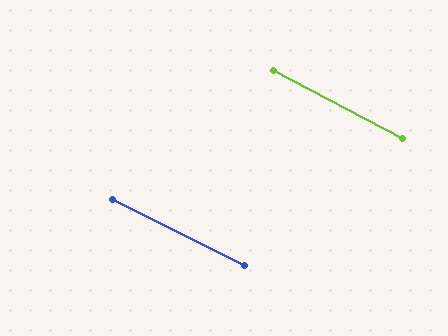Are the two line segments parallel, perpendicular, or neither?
Parallel — their directions differ by only 1.4°.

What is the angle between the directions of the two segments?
Approximately 1 degree.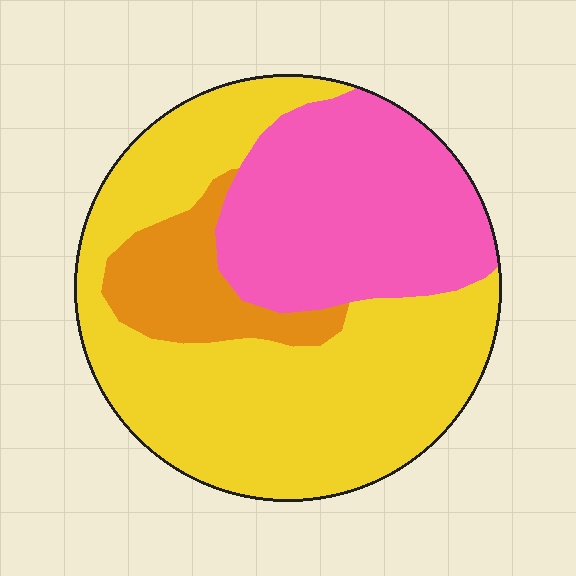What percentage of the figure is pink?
Pink takes up about one third (1/3) of the figure.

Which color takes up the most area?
Yellow, at roughly 55%.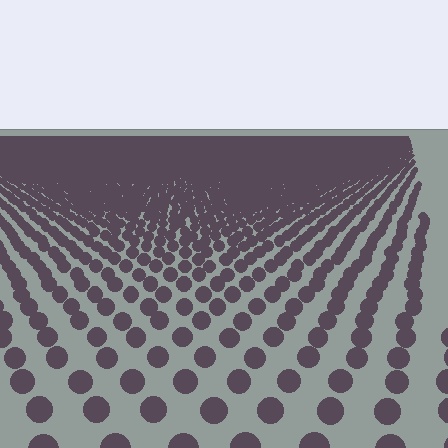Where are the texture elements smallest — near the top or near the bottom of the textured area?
Near the top.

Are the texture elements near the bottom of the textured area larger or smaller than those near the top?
Larger. Near the bottom, elements are closer to the viewer and appear at a bigger on-screen size.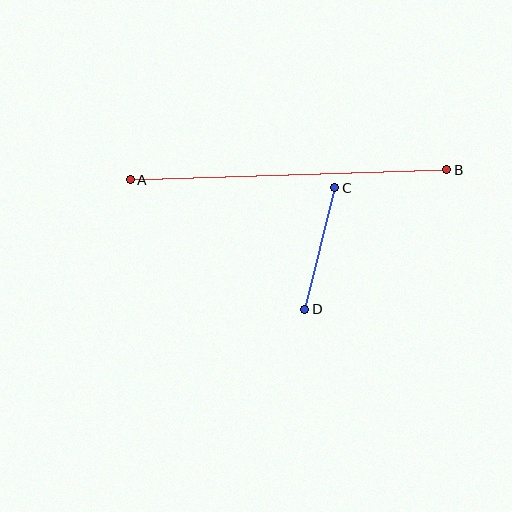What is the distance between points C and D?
The distance is approximately 125 pixels.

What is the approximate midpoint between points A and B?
The midpoint is at approximately (288, 175) pixels.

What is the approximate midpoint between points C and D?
The midpoint is at approximately (320, 249) pixels.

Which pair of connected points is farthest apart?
Points A and B are farthest apart.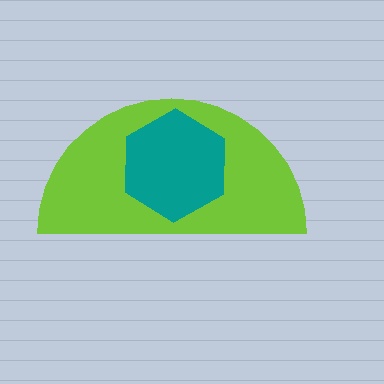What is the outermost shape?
The lime semicircle.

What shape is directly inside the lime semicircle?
The teal hexagon.